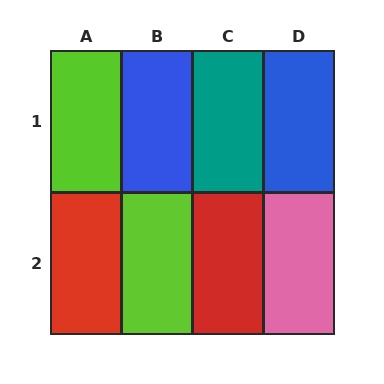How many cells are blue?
2 cells are blue.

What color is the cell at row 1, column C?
Teal.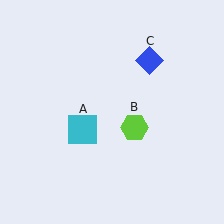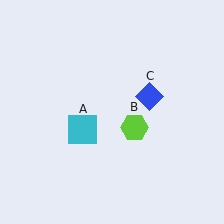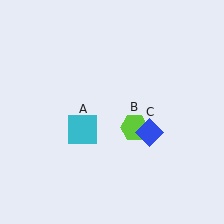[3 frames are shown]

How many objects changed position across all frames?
1 object changed position: blue diamond (object C).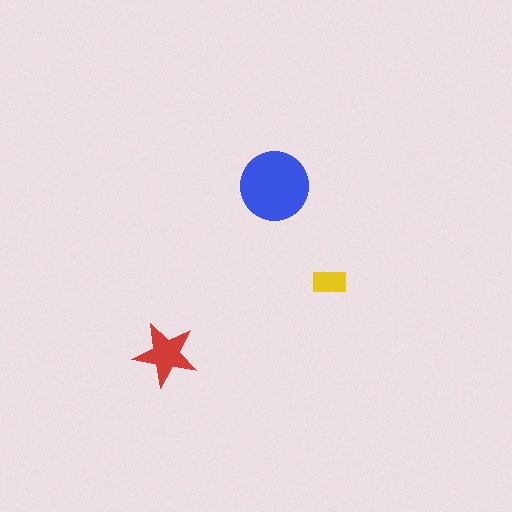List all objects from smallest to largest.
The yellow rectangle, the red star, the blue circle.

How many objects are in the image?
There are 3 objects in the image.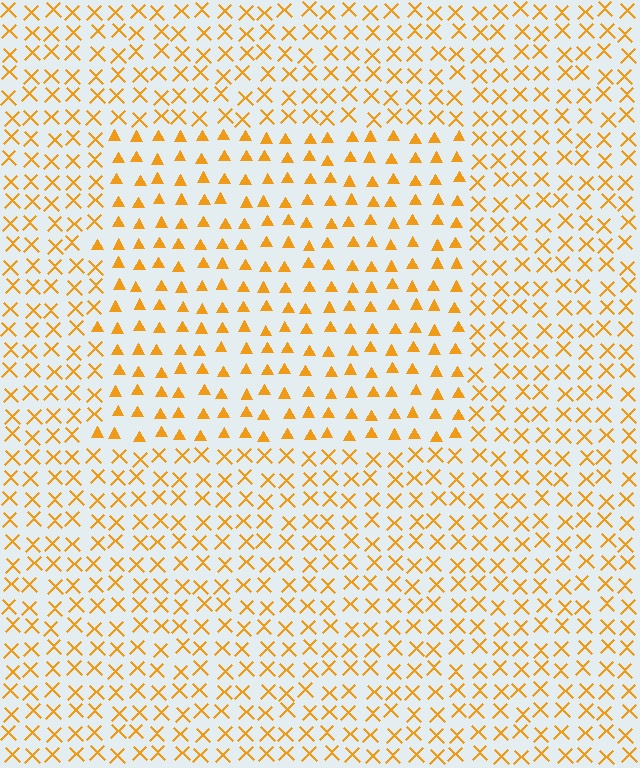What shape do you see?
I see a rectangle.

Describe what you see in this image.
The image is filled with small orange elements arranged in a uniform grid. A rectangle-shaped region contains triangles, while the surrounding area contains X marks. The boundary is defined purely by the change in element shape.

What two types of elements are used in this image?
The image uses triangles inside the rectangle region and X marks outside it.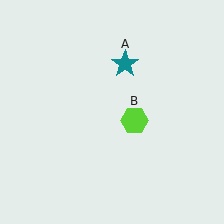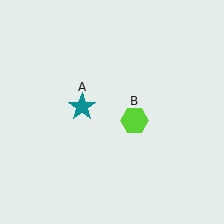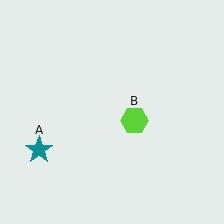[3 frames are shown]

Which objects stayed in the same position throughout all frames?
Lime hexagon (object B) remained stationary.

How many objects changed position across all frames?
1 object changed position: teal star (object A).